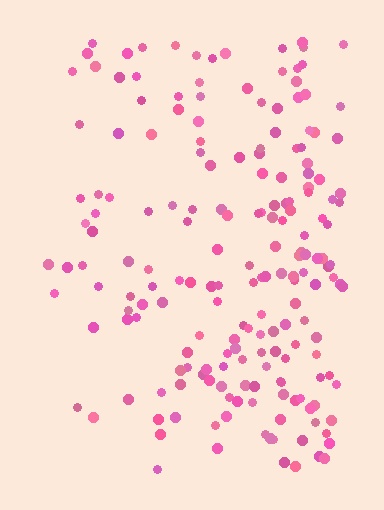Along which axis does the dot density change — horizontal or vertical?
Horizontal.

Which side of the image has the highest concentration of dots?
The right.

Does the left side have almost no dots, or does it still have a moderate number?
Still a moderate number, just noticeably fewer than the right.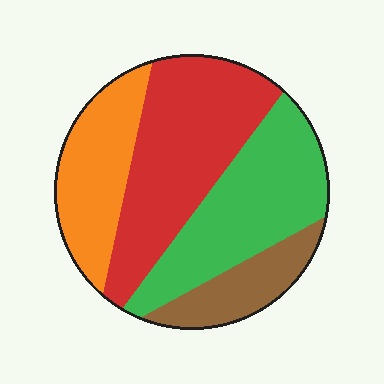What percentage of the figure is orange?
Orange takes up between a sixth and a third of the figure.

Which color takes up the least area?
Brown, at roughly 15%.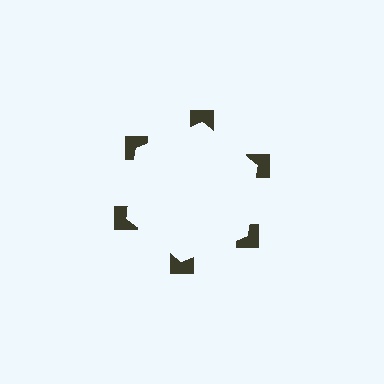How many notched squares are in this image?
There are 6 — one at each vertex of the illusory hexagon.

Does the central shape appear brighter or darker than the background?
It typically appears slightly brighter than the background, even though no actual brightness change is drawn.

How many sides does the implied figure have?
6 sides.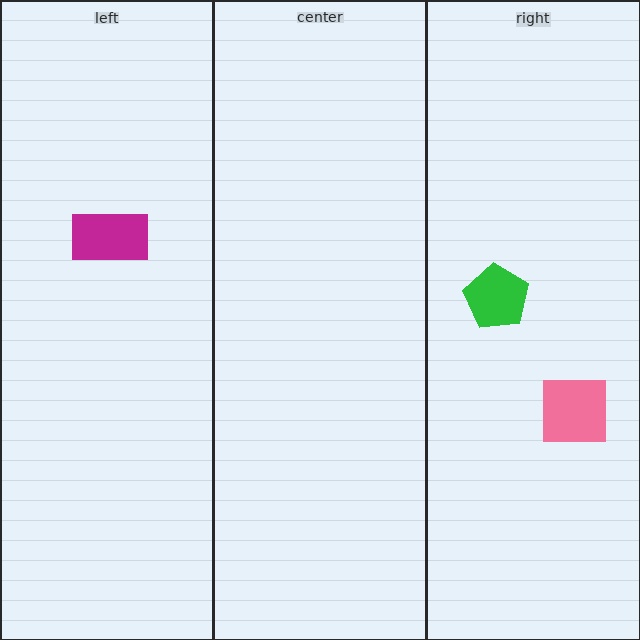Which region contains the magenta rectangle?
The left region.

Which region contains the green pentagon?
The right region.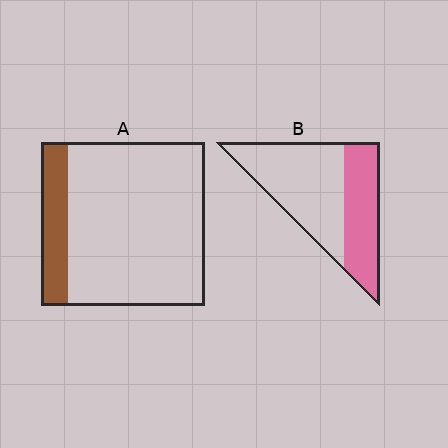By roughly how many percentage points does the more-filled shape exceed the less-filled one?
By roughly 25 percentage points (B over A).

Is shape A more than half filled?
No.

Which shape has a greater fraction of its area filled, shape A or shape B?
Shape B.